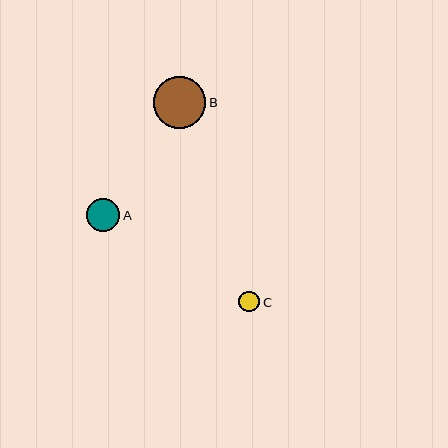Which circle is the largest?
Circle B is the largest with a size of approximately 52 pixels.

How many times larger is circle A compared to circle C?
Circle A is approximately 1.6 times the size of circle C.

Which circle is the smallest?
Circle C is the smallest with a size of approximately 21 pixels.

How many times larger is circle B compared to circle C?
Circle B is approximately 2.5 times the size of circle C.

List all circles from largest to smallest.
From largest to smallest: B, A, C.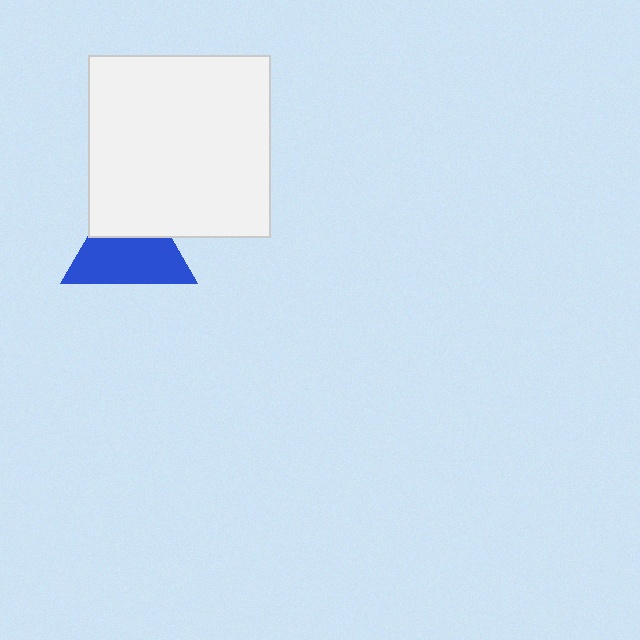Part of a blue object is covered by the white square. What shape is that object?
It is a triangle.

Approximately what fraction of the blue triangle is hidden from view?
Roughly 38% of the blue triangle is hidden behind the white square.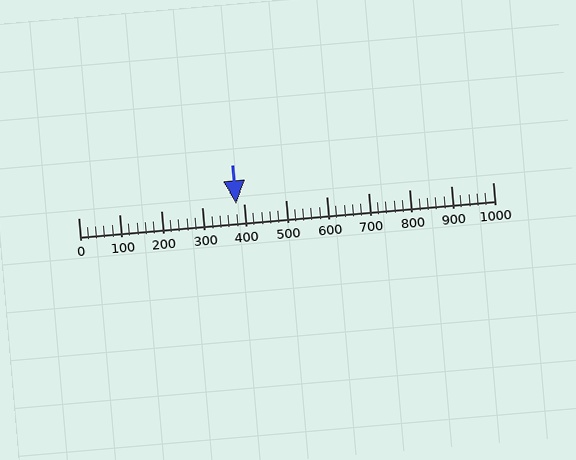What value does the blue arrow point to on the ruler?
The blue arrow points to approximately 380.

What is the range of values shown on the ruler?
The ruler shows values from 0 to 1000.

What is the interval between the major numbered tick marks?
The major tick marks are spaced 100 units apart.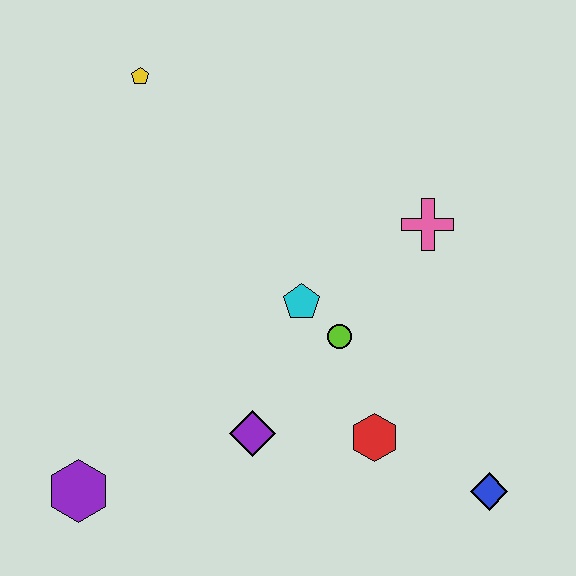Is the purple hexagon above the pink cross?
No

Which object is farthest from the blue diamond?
The yellow pentagon is farthest from the blue diamond.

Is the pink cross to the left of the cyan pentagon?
No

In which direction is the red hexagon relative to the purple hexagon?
The red hexagon is to the right of the purple hexagon.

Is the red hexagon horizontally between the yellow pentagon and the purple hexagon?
No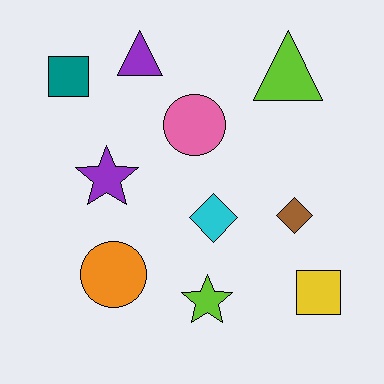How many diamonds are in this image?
There are 2 diamonds.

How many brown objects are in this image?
There is 1 brown object.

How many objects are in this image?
There are 10 objects.